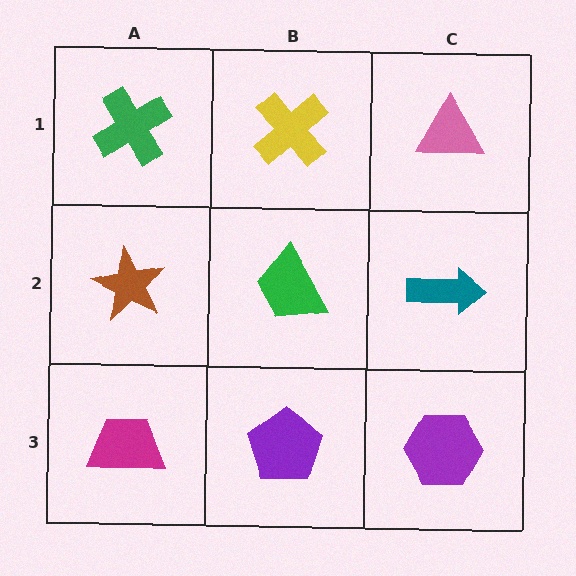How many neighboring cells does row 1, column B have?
3.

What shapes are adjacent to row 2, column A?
A green cross (row 1, column A), a magenta trapezoid (row 3, column A), a green trapezoid (row 2, column B).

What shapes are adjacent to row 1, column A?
A brown star (row 2, column A), a yellow cross (row 1, column B).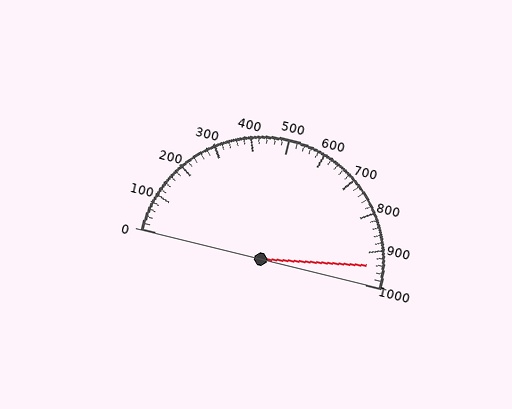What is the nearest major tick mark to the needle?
The nearest major tick mark is 900.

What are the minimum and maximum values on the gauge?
The gauge ranges from 0 to 1000.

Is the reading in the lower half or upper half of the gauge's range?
The reading is in the upper half of the range (0 to 1000).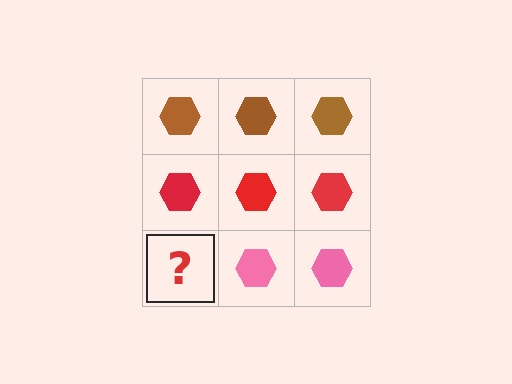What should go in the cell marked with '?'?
The missing cell should contain a pink hexagon.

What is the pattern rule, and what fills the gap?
The rule is that each row has a consistent color. The gap should be filled with a pink hexagon.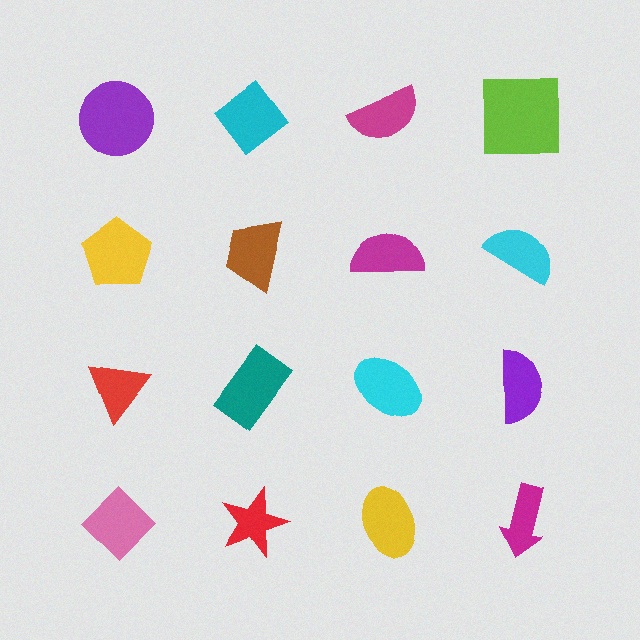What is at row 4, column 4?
A magenta arrow.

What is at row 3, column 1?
A red triangle.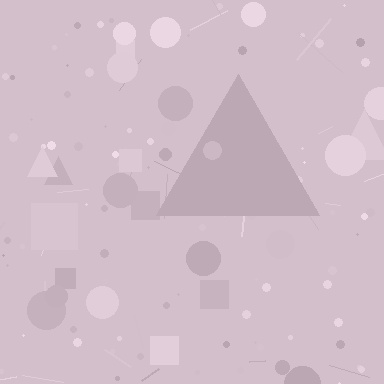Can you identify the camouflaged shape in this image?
The camouflaged shape is a triangle.